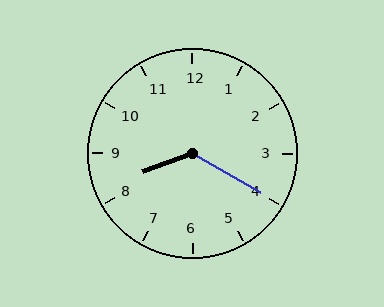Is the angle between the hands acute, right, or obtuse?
It is obtuse.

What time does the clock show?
8:20.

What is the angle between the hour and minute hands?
Approximately 130 degrees.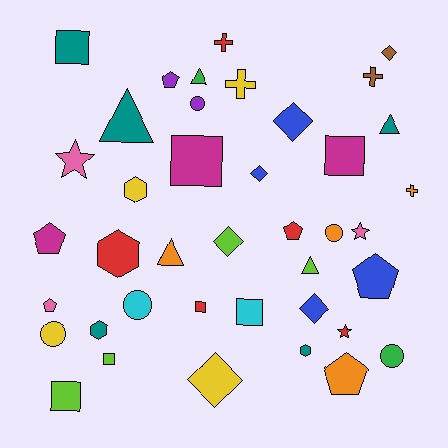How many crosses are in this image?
There are 4 crosses.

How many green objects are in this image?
There are 2 green objects.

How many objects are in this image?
There are 40 objects.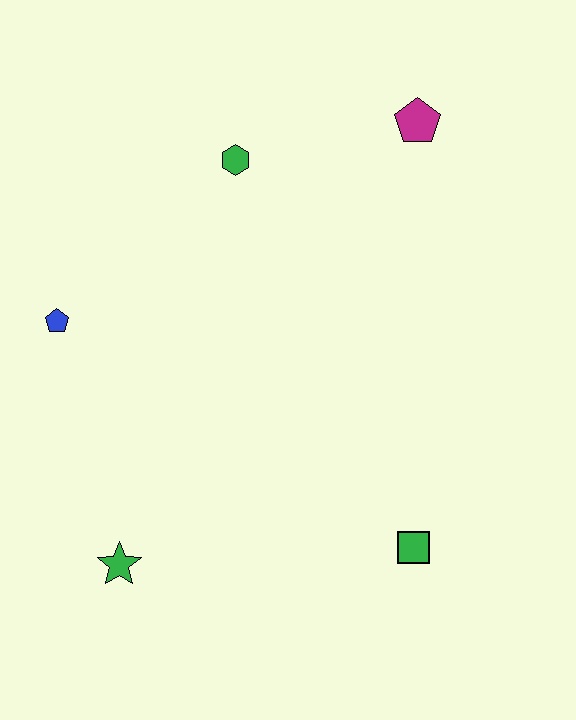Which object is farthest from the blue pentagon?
The green square is farthest from the blue pentagon.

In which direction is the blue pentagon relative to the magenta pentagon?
The blue pentagon is to the left of the magenta pentagon.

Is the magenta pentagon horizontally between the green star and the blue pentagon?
No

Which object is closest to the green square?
The green star is closest to the green square.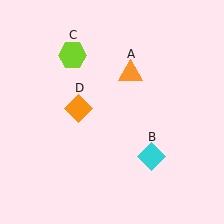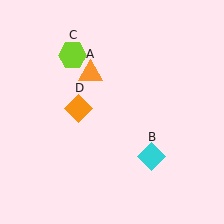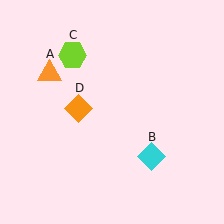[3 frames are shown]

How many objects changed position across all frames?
1 object changed position: orange triangle (object A).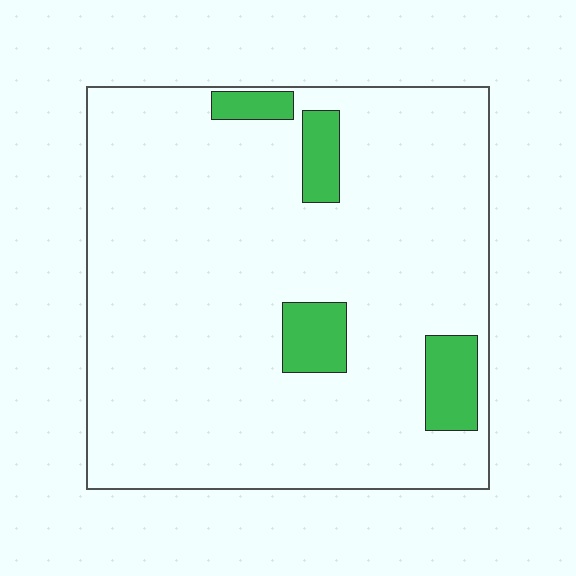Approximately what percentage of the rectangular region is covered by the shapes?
Approximately 10%.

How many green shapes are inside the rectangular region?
4.